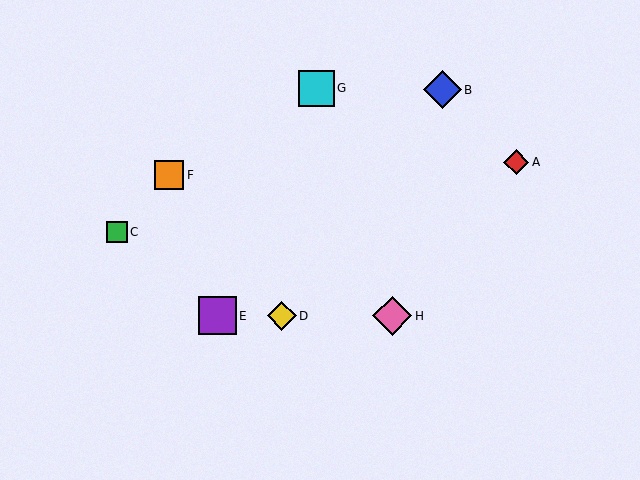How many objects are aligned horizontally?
3 objects (D, E, H) are aligned horizontally.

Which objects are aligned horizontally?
Objects D, E, H are aligned horizontally.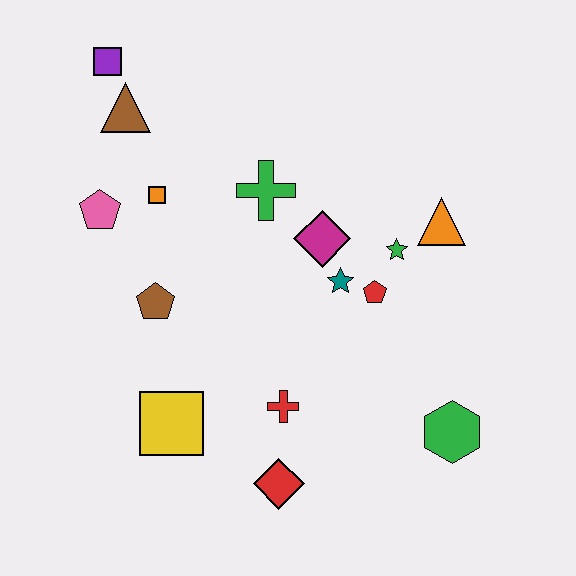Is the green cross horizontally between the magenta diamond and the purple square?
Yes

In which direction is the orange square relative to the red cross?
The orange square is above the red cross.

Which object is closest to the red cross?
The red diamond is closest to the red cross.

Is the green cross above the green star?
Yes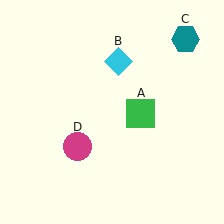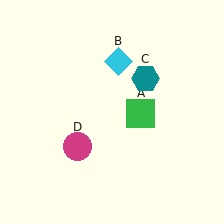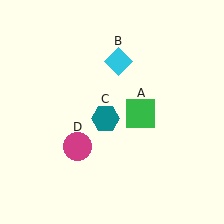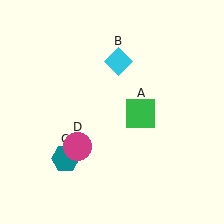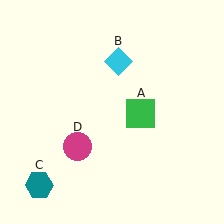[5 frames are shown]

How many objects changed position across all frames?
1 object changed position: teal hexagon (object C).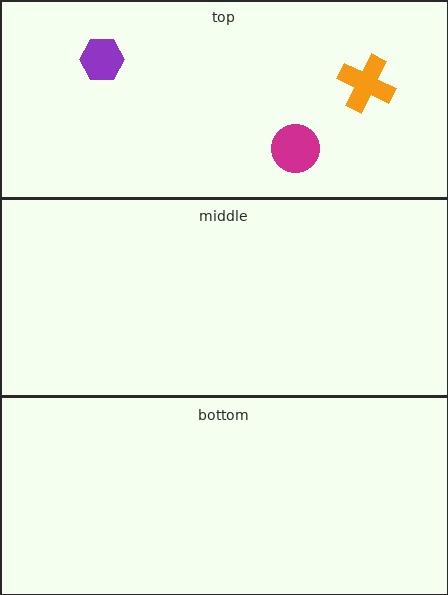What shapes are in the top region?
The magenta circle, the purple hexagon, the orange cross.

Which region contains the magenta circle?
The top region.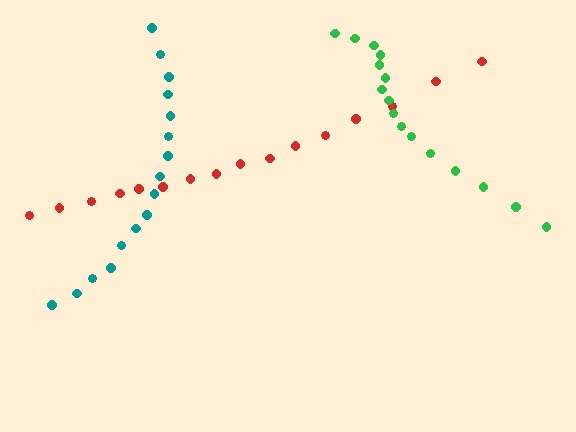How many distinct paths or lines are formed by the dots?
There are 3 distinct paths.